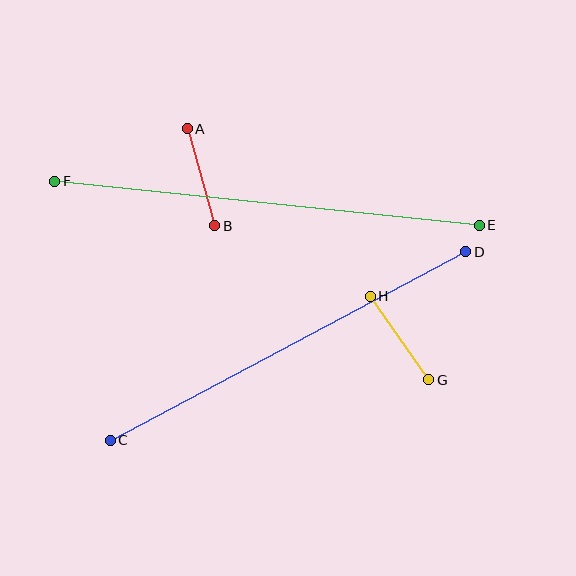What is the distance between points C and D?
The distance is approximately 402 pixels.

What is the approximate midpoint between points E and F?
The midpoint is at approximately (267, 203) pixels.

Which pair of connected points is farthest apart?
Points E and F are farthest apart.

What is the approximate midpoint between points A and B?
The midpoint is at approximately (201, 177) pixels.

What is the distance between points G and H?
The distance is approximately 102 pixels.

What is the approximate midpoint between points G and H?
The midpoint is at approximately (400, 338) pixels.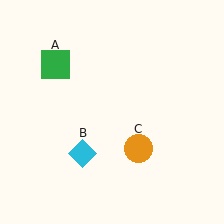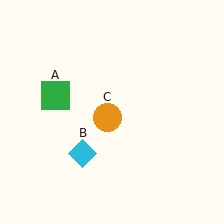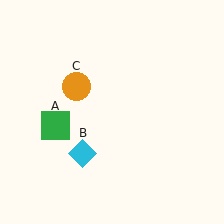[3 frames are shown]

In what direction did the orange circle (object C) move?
The orange circle (object C) moved up and to the left.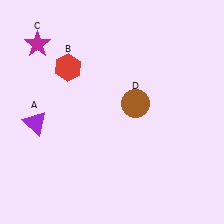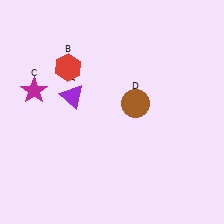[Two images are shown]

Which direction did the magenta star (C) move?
The magenta star (C) moved down.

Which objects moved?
The objects that moved are: the purple triangle (A), the magenta star (C).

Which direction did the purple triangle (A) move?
The purple triangle (A) moved right.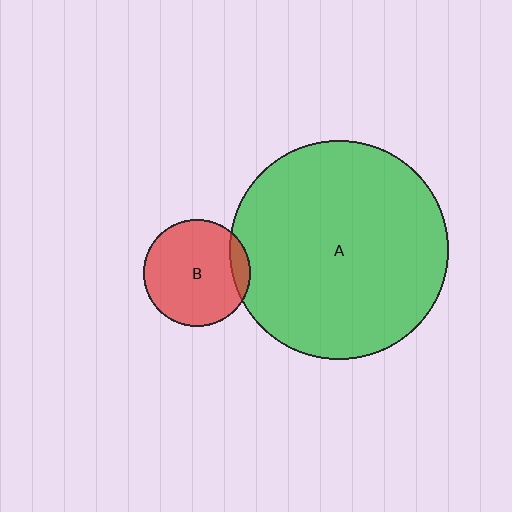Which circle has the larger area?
Circle A (green).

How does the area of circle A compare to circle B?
Approximately 4.2 times.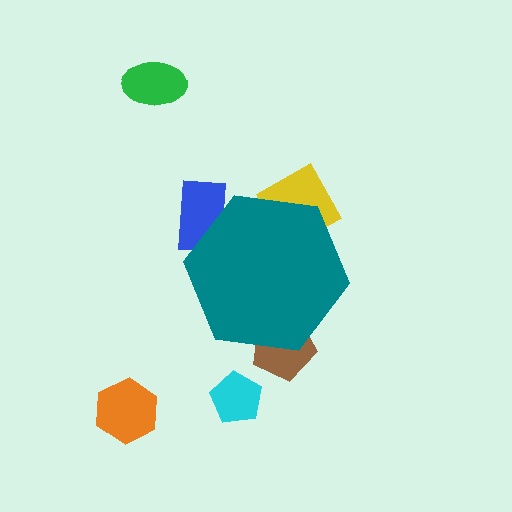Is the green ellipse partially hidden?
No, the green ellipse is fully visible.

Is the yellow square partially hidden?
Yes, the yellow square is partially hidden behind the teal hexagon.